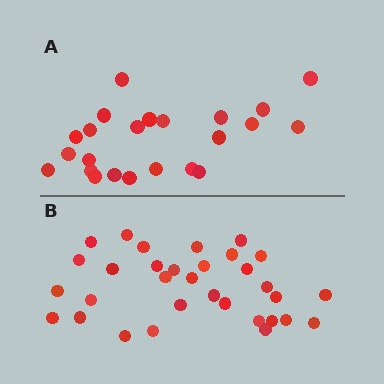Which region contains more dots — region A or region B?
Region B (the bottom region) has more dots.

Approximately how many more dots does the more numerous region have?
Region B has roughly 8 or so more dots than region A.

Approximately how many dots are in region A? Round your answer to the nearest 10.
About 20 dots. (The exact count is 23, which rounds to 20.)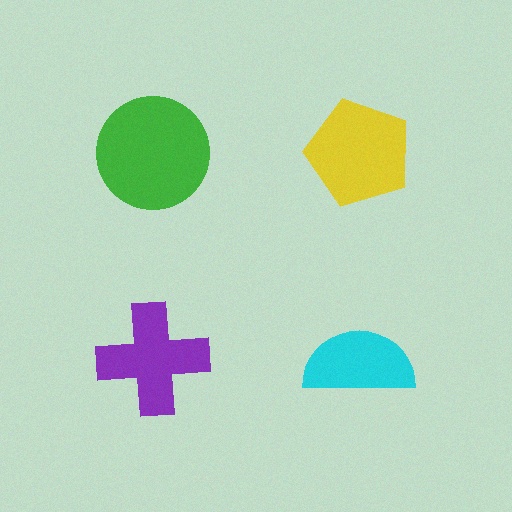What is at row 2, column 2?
A cyan semicircle.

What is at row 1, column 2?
A yellow pentagon.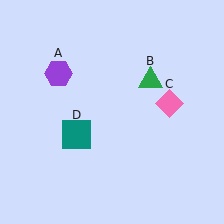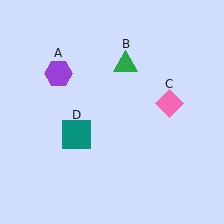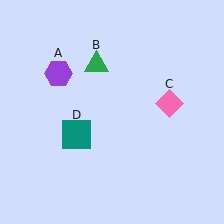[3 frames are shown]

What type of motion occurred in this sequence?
The green triangle (object B) rotated counterclockwise around the center of the scene.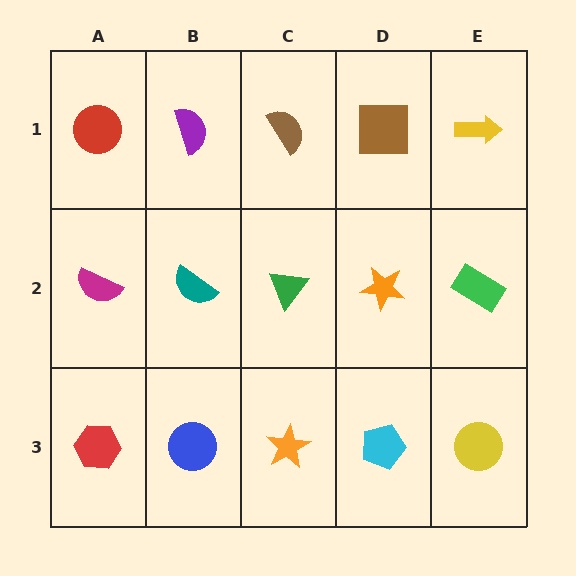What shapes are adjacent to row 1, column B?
A teal semicircle (row 2, column B), a red circle (row 1, column A), a brown semicircle (row 1, column C).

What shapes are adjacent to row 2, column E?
A yellow arrow (row 1, column E), a yellow circle (row 3, column E), an orange star (row 2, column D).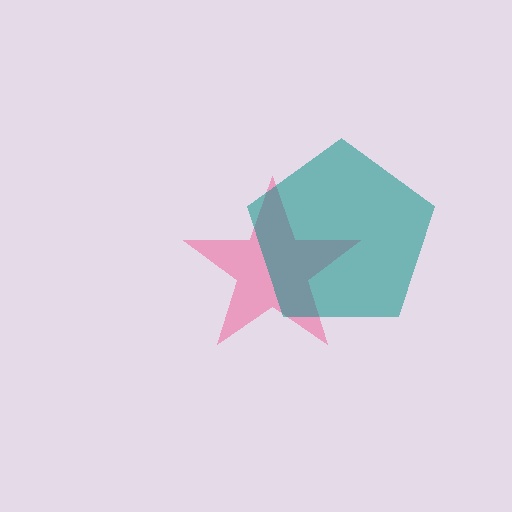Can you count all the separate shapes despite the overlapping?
Yes, there are 2 separate shapes.